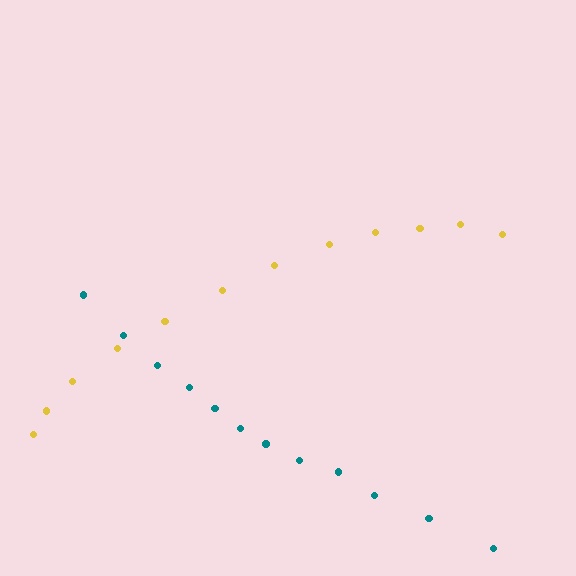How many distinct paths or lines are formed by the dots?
There are 2 distinct paths.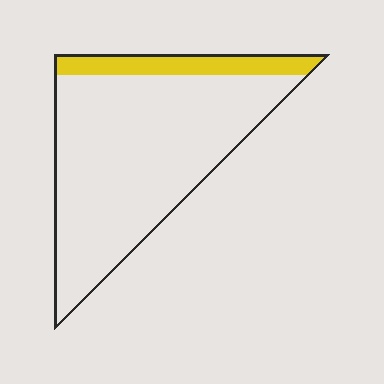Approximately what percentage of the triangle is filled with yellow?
Approximately 15%.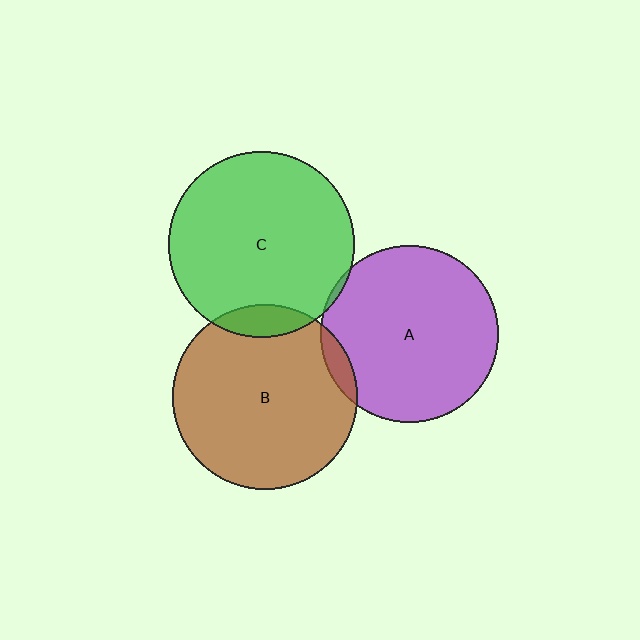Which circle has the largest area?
Circle C (green).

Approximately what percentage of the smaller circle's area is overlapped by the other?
Approximately 10%.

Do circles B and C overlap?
Yes.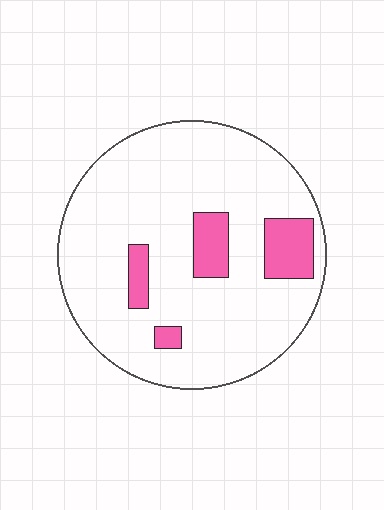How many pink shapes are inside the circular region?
4.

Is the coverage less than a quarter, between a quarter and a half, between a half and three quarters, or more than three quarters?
Less than a quarter.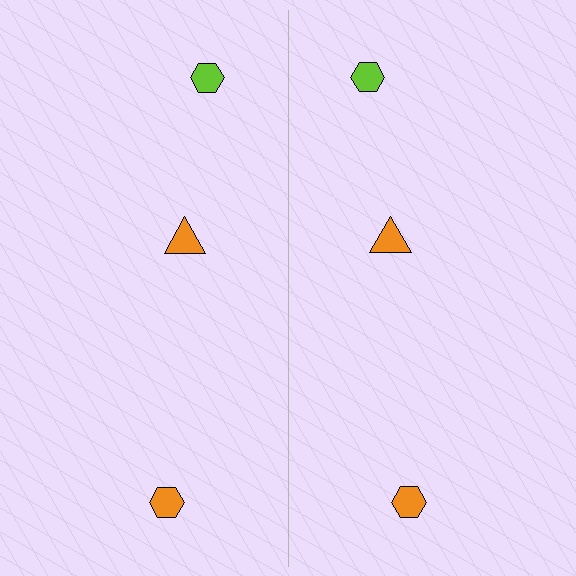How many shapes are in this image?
There are 6 shapes in this image.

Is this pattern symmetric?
Yes, this pattern has bilateral (reflection) symmetry.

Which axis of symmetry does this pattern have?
The pattern has a vertical axis of symmetry running through the center of the image.